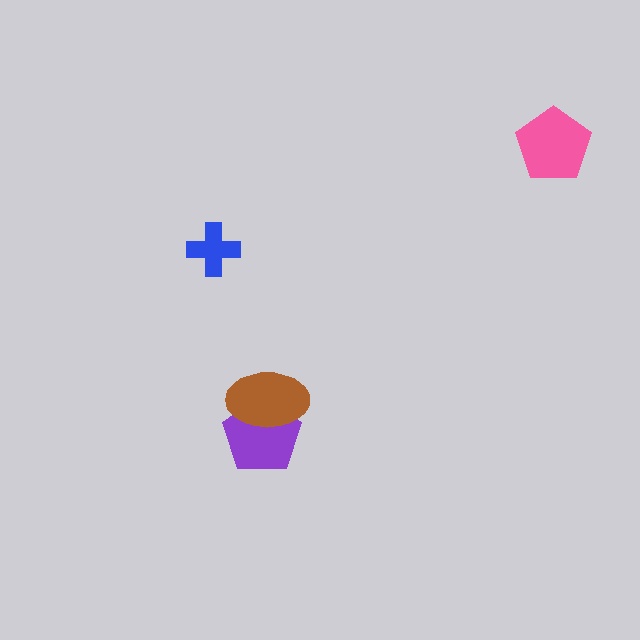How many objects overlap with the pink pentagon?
0 objects overlap with the pink pentagon.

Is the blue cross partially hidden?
No, no other shape covers it.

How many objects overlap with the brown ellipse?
1 object overlaps with the brown ellipse.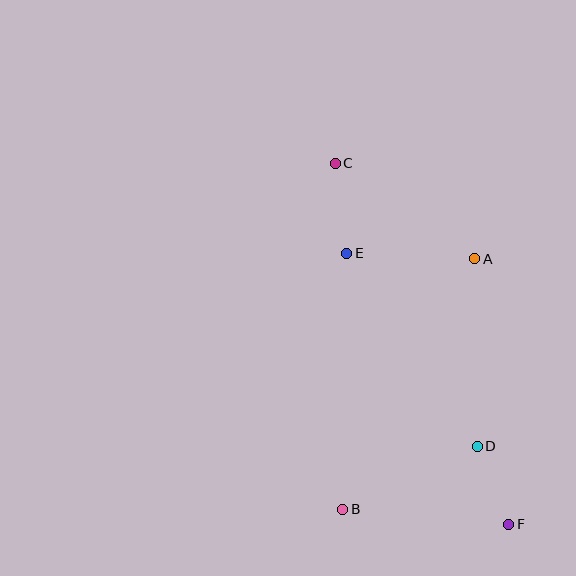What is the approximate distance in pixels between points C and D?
The distance between C and D is approximately 317 pixels.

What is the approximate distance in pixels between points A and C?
The distance between A and C is approximately 169 pixels.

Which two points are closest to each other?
Points D and F are closest to each other.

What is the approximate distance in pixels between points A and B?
The distance between A and B is approximately 283 pixels.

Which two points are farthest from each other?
Points C and F are farthest from each other.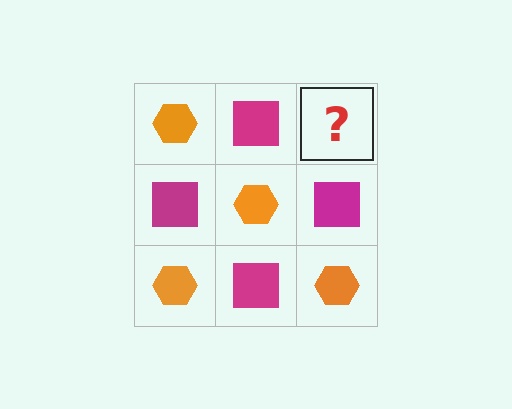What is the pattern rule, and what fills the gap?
The rule is that it alternates orange hexagon and magenta square in a checkerboard pattern. The gap should be filled with an orange hexagon.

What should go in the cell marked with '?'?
The missing cell should contain an orange hexagon.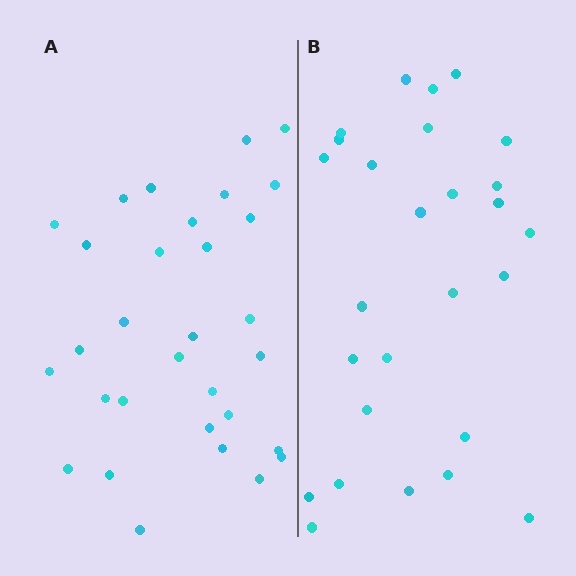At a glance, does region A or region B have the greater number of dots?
Region A (the left region) has more dots.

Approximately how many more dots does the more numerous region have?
Region A has about 4 more dots than region B.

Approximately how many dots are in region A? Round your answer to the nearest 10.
About 30 dots. (The exact count is 31, which rounds to 30.)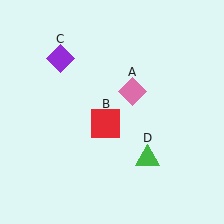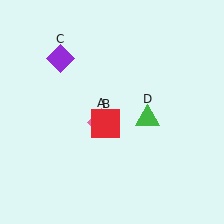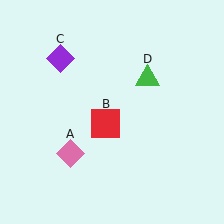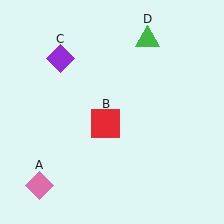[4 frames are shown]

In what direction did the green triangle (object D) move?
The green triangle (object D) moved up.